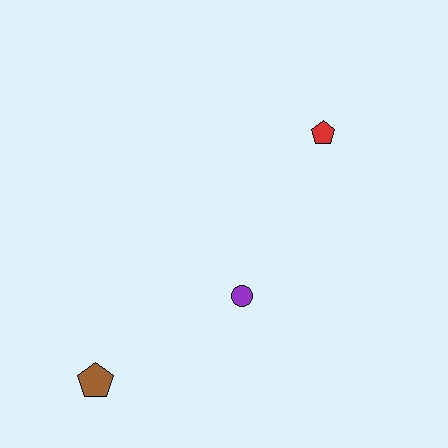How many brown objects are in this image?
There is 1 brown object.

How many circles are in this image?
There is 1 circle.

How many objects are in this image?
There are 3 objects.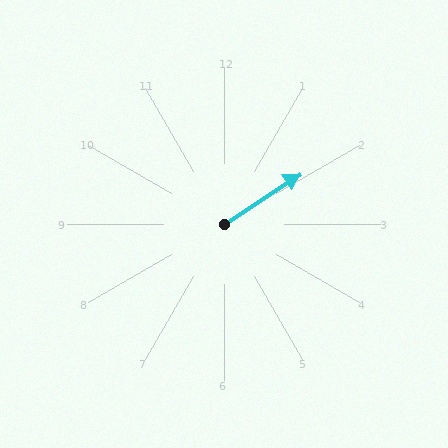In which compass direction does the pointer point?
Northeast.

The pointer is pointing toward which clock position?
Roughly 2 o'clock.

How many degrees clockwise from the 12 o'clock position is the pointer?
Approximately 56 degrees.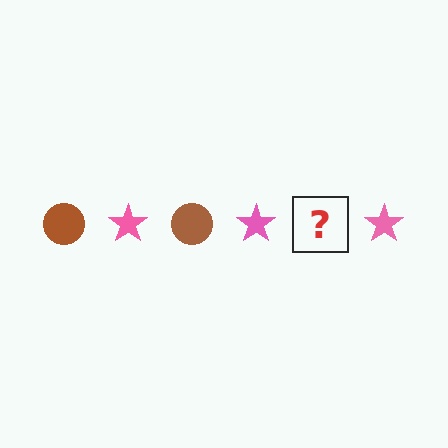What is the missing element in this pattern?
The missing element is a brown circle.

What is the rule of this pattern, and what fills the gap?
The rule is that the pattern alternates between brown circle and pink star. The gap should be filled with a brown circle.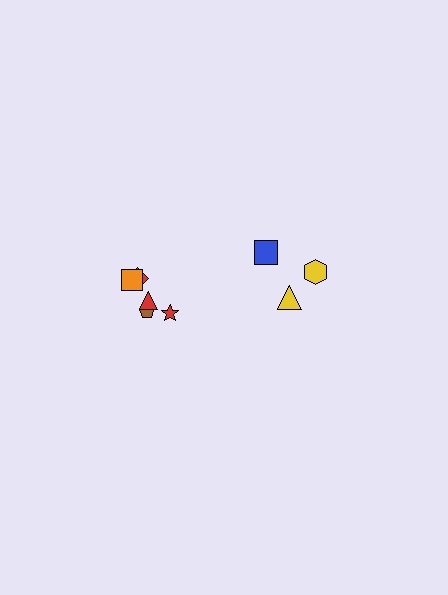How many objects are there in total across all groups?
There are 8 objects.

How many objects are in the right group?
There are 3 objects.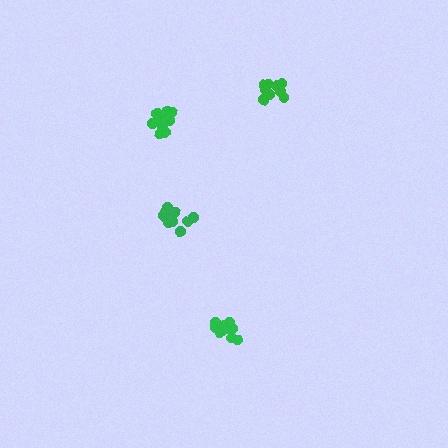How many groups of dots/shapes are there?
There are 4 groups.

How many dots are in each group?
Group 1: 11 dots, Group 2: 10 dots, Group 3: 11 dots, Group 4: 9 dots (41 total).